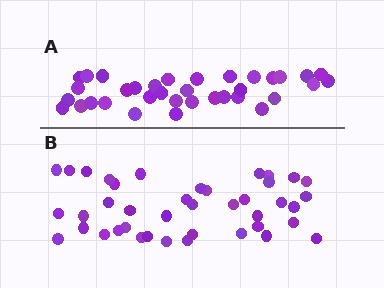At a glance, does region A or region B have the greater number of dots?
Region B (the bottom region) has more dots.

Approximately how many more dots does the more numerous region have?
Region B has about 6 more dots than region A.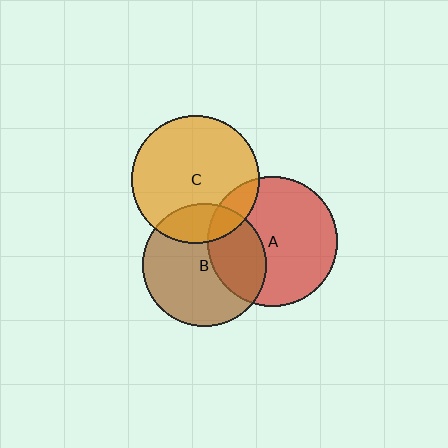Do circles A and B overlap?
Yes.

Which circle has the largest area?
Circle A (red).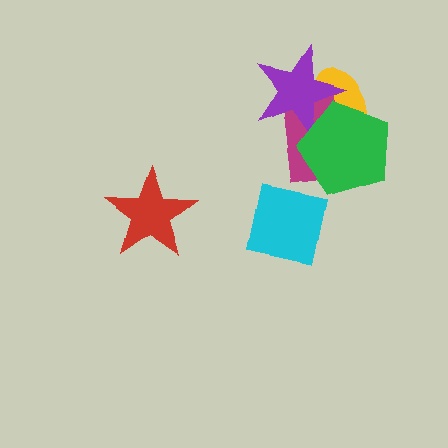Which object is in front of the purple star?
The green pentagon is in front of the purple star.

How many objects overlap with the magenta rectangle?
3 objects overlap with the magenta rectangle.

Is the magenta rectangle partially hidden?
Yes, it is partially covered by another shape.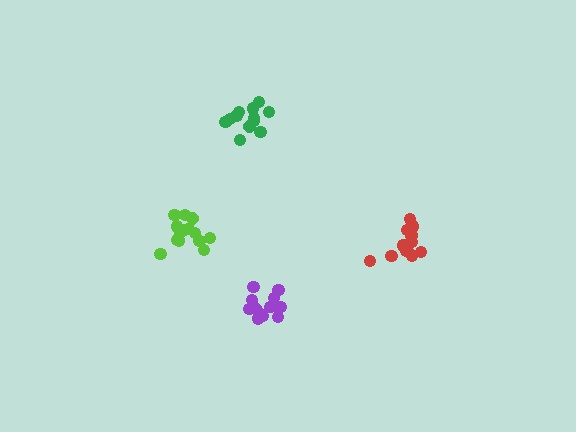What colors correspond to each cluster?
The clusters are colored: purple, lime, green, red.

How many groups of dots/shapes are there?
There are 4 groups.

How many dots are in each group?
Group 1: 13 dots, Group 2: 14 dots, Group 3: 12 dots, Group 4: 12 dots (51 total).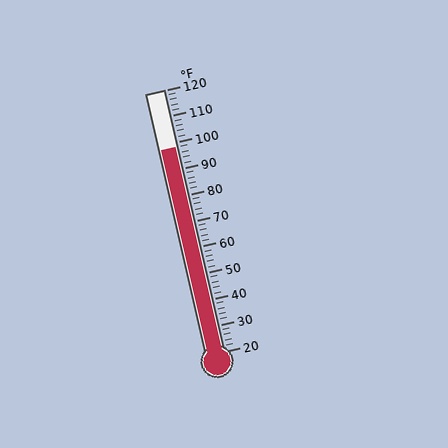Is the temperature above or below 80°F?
The temperature is above 80°F.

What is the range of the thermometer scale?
The thermometer scale ranges from 20°F to 120°F.